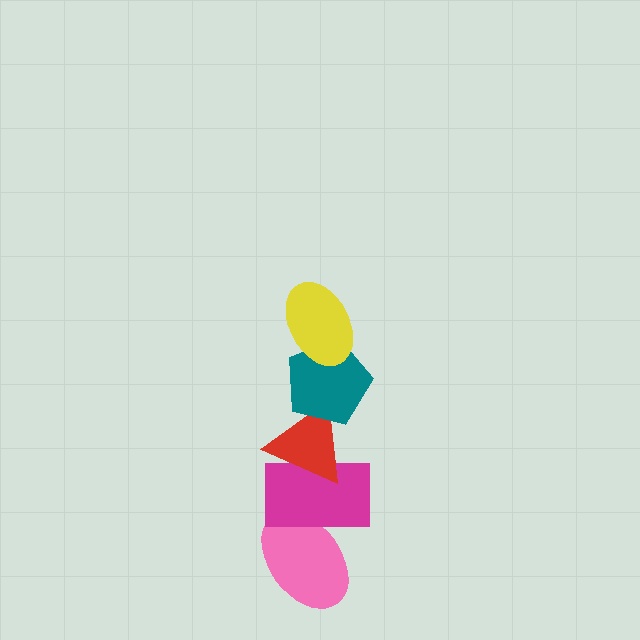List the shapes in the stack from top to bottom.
From top to bottom: the yellow ellipse, the teal pentagon, the red triangle, the magenta rectangle, the pink ellipse.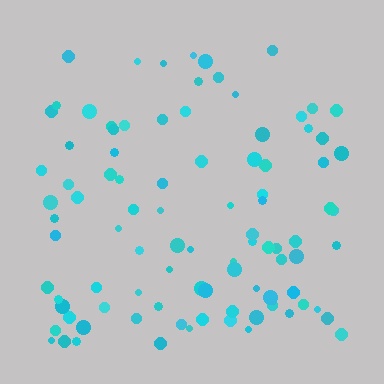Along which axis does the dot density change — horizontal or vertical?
Vertical.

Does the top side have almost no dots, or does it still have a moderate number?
Still a moderate number, just noticeably fewer than the bottom.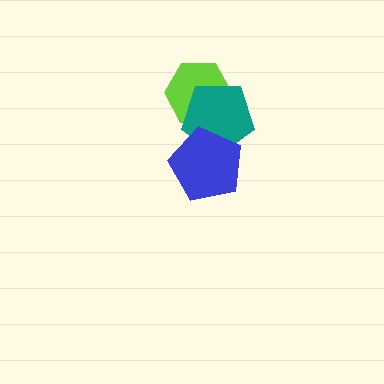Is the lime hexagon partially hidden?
Yes, it is partially covered by another shape.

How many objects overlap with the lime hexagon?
1 object overlaps with the lime hexagon.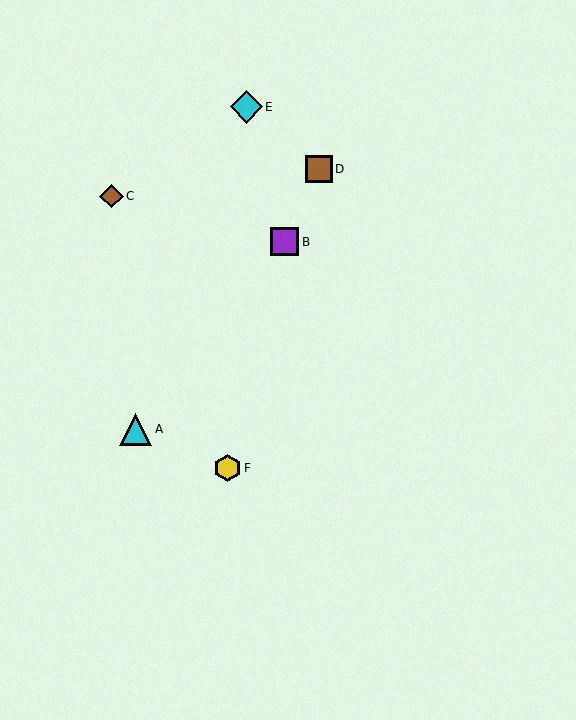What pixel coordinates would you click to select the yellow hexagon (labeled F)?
Click at (227, 468) to select the yellow hexagon F.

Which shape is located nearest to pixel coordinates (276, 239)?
The purple square (labeled B) at (285, 242) is nearest to that location.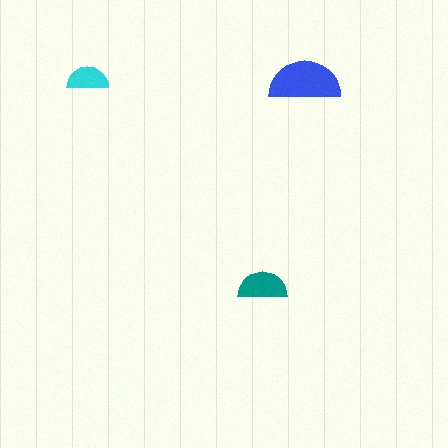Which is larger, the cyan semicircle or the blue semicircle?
The blue one.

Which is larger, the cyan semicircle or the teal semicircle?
The teal one.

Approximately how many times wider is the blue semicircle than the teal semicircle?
About 1.5 times wider.